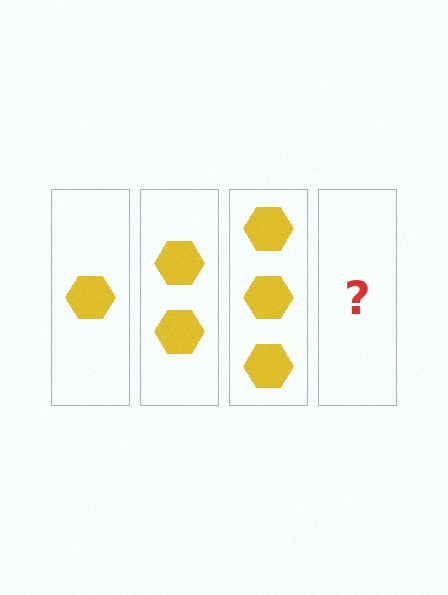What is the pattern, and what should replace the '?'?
The pattern is that each step adds one more hexagon. The '?' should be 4 hexagons.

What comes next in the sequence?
The next element should be 4 hexagons.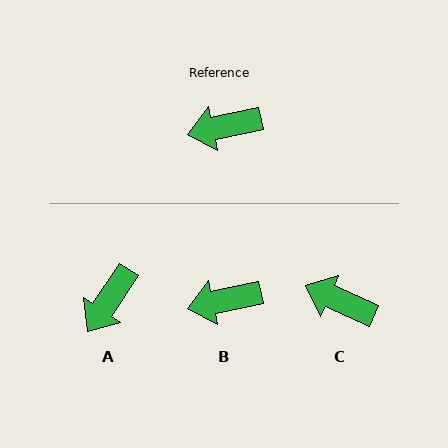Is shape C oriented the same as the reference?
No, it is off by about 36 degrees.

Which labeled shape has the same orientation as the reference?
B.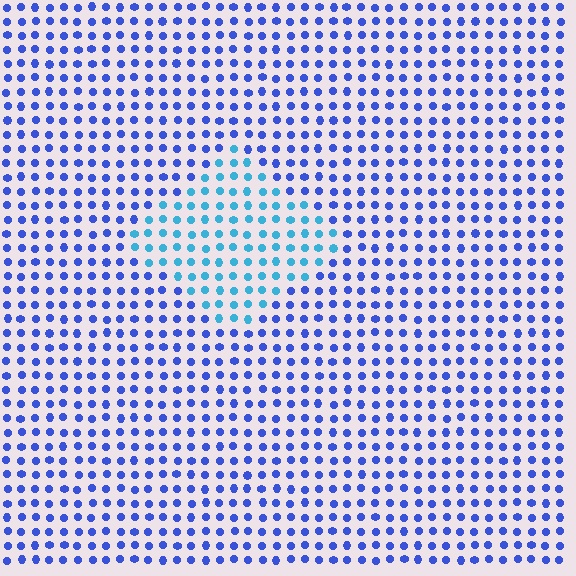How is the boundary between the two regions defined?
The boundary is defined purely by a slight shift in hue (about 37 degrees). Spacing, size, and orientation are identical on both sides.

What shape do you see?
I see a diamond.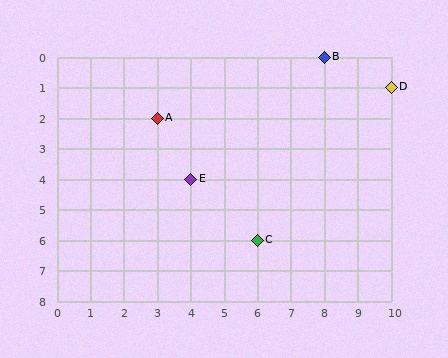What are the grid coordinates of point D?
Point D is at grid coordinates (10, 1).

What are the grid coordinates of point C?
Point C is at grid coordinates (6, 6).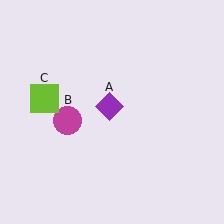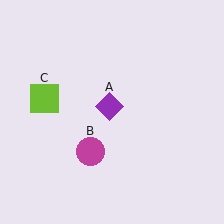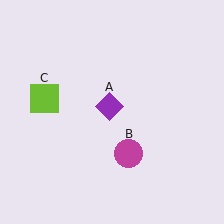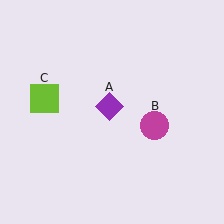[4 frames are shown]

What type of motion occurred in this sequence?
The magenta circle (object B) rotated counterclockwise around the center of the scene.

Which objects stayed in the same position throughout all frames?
Purple diamond (object A) and lime square (object C) remained stationary.